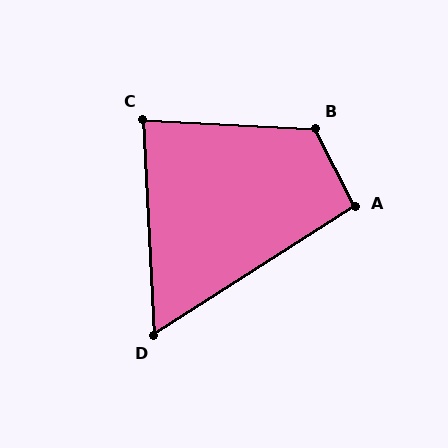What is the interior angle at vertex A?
Approximately 96 degrees (obtuse).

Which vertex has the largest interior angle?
B, at approximately 120 degrees.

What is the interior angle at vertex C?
Approximately 84 degrees (acute).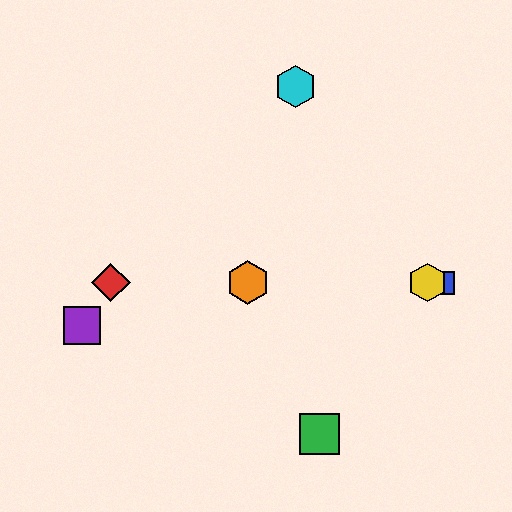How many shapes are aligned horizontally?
4 shapes (the red diamond, the blue square, the yellow hexagon, the orange hexagon) are aligned horizontally.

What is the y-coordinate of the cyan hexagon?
The cyan hexagon is at y≈86.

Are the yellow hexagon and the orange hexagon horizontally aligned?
Yes, both are at y≈283.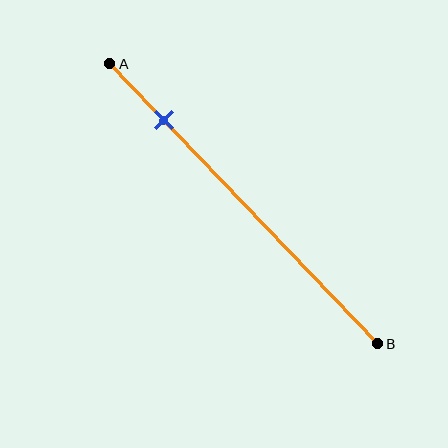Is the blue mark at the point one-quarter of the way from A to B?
No, the mark is at about 20% from A, not at the 25% one-quarter point.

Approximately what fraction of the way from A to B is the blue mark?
The blue mark is approximately 20% of the way from A to B.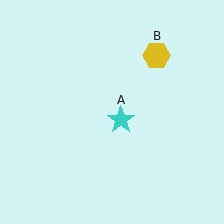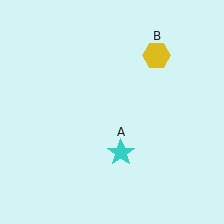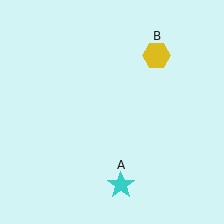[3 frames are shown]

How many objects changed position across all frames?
1 object changed position: cyan star (object A).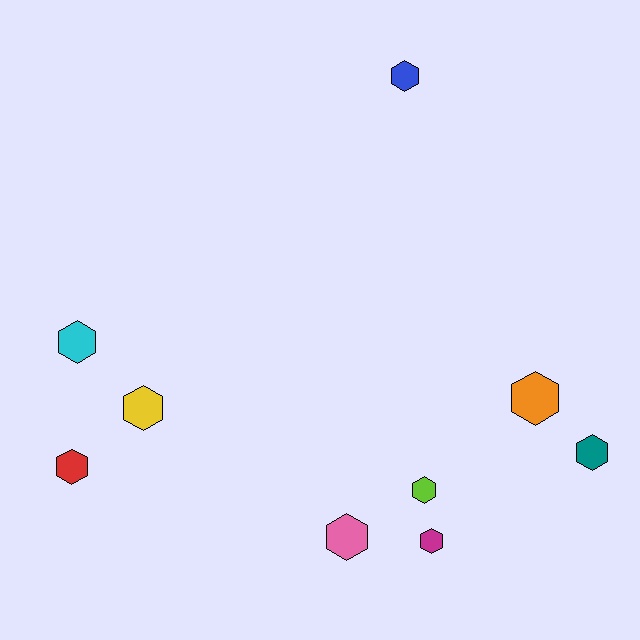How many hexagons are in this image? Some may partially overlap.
There are 9 hexagons.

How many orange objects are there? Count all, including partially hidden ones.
There is 1 orange object.